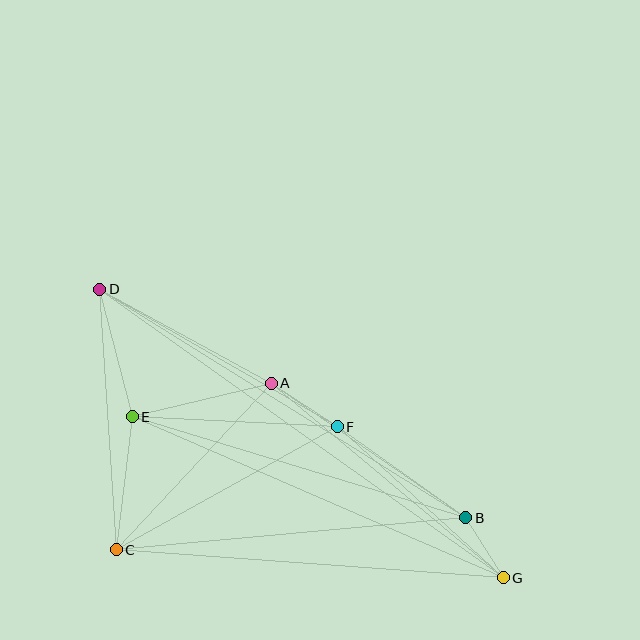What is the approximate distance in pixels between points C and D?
The distance between C and D is approximately 261 pixels.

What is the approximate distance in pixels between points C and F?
The distance between C and F is approximately 253 pixels.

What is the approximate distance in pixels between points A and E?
The distance between A and E is approximately 143 pixels.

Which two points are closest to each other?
Points B and G are closest to each other.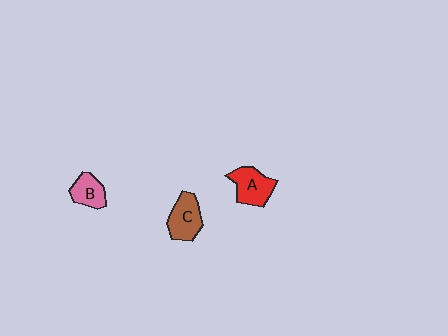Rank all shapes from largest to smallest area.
From largest to smallest: C (brown), A (red), B (pink).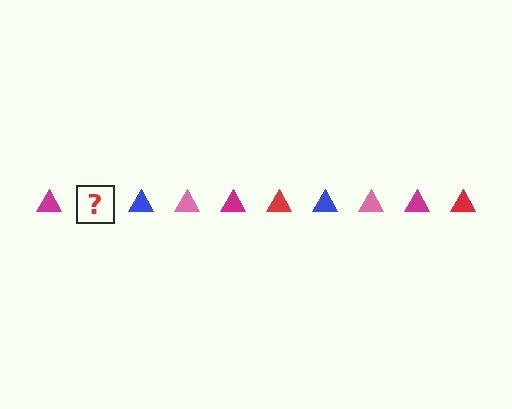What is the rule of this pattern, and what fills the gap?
The rule is that the pattern cycles through magenta, red, blue, pink triangles. The gap should be filled with a red triangle.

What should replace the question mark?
The question mark should be replaced with a red triangle.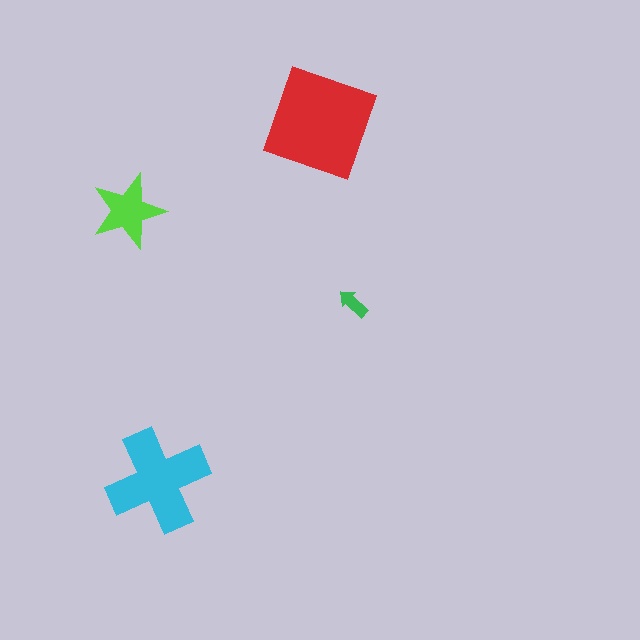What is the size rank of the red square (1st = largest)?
1st.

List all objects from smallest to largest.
The green arrow, the lime star, the cyan cross, the red square.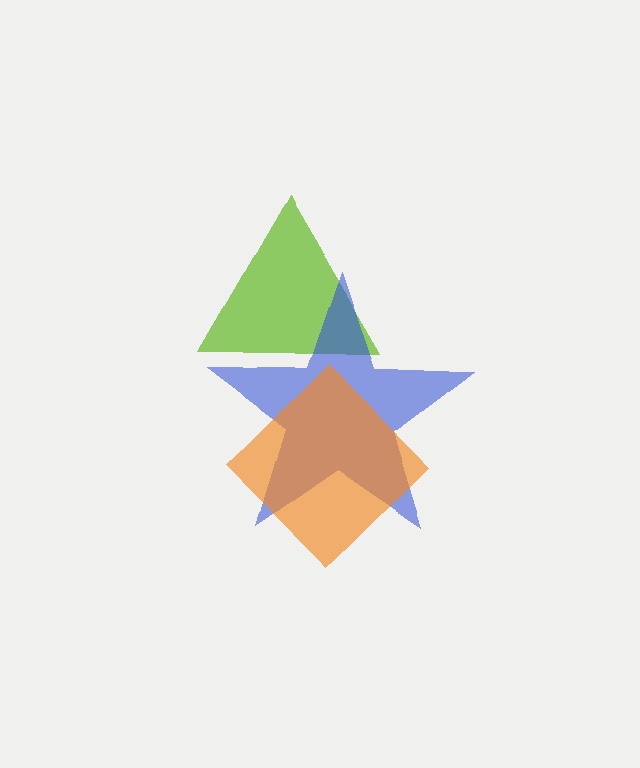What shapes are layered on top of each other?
The layered shapes are: a lime triangle, a blue star, an orange diamond.